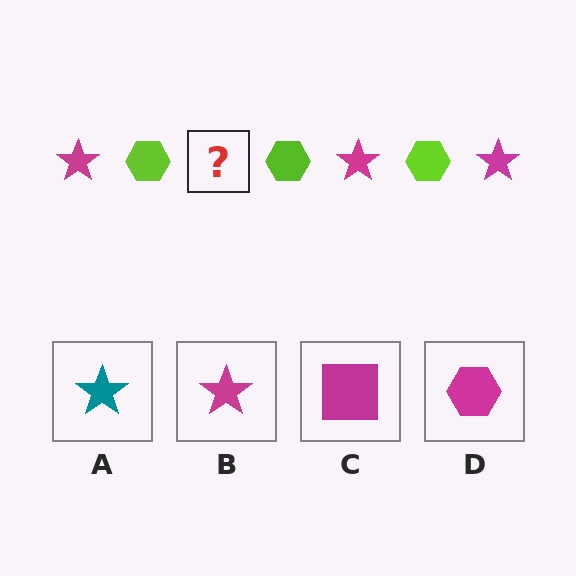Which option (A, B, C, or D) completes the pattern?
B.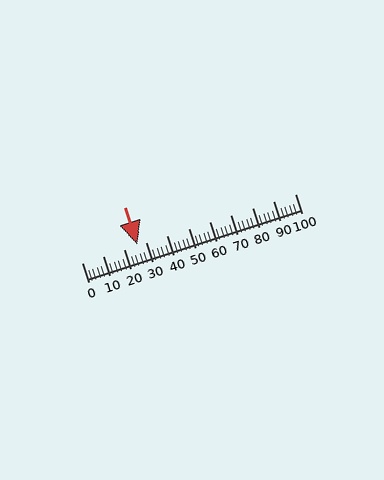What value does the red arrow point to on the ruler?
The red arrow points to approximately 26.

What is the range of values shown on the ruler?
The ruler shows values from 0 to 100.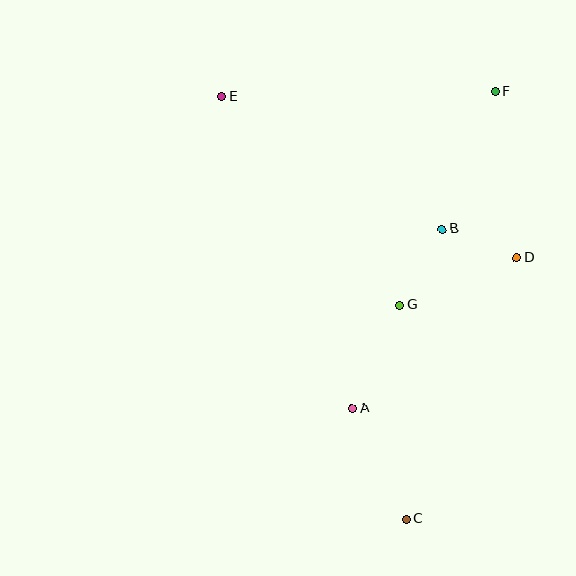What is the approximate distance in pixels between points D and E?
The distance between D and E is approximately 336 pixels.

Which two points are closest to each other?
Points B and D are closest to each other.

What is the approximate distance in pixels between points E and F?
The distance between E and F is approximately 274 pixels.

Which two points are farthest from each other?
Points C and E are farthest from each other.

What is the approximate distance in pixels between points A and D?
The distance between A and D is approximately 223 pixels.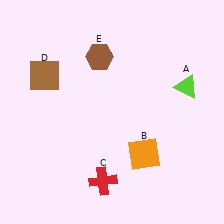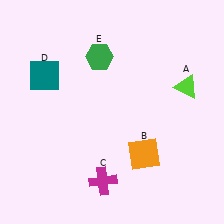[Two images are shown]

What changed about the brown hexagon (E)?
In Image 1, E is brown. In Image 2, it changed to green.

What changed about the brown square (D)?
In Image 1, D is brown. In Image 2, it changed to teal.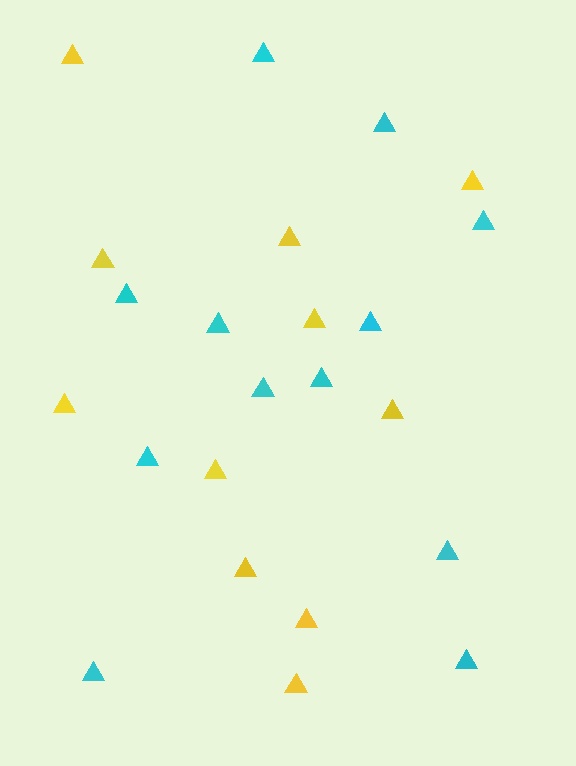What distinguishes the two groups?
There are 2 groups: one group of yellow triangles (11) and one group of cyan triangles (12).